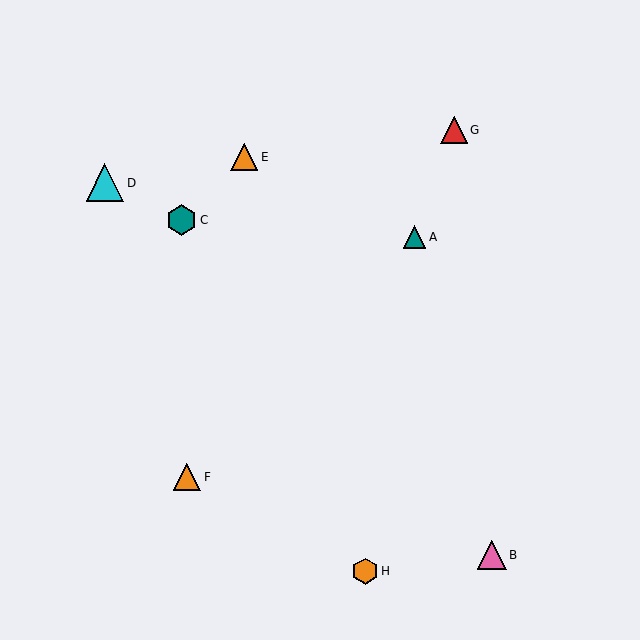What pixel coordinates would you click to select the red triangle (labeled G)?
Click at (454, 130) to select the red triangle G.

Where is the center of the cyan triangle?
The center of the cyan triangle is at (105, 183).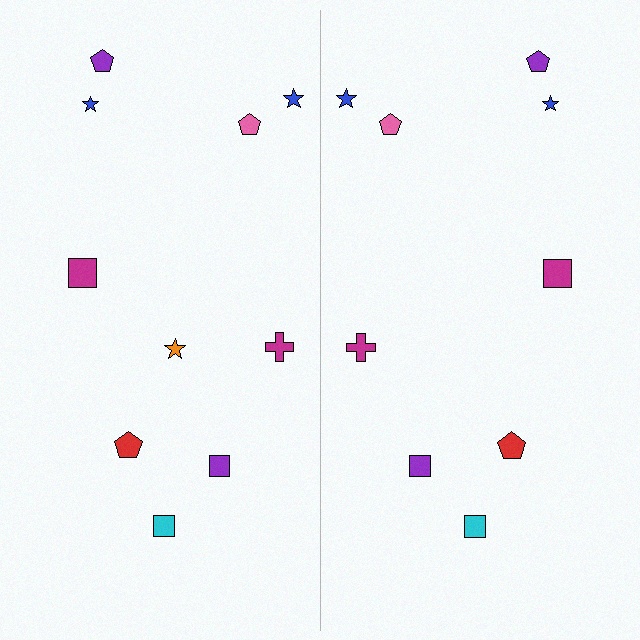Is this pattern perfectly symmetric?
No, the pattern is not perfectly symmetric. A orange star is missing from the right side.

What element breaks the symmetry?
A orange star is missing from the right side.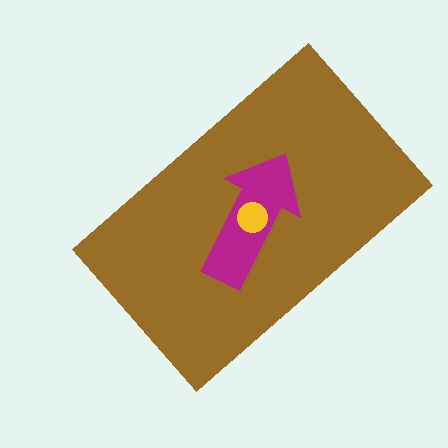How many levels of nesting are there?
3.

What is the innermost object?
The yellow circle.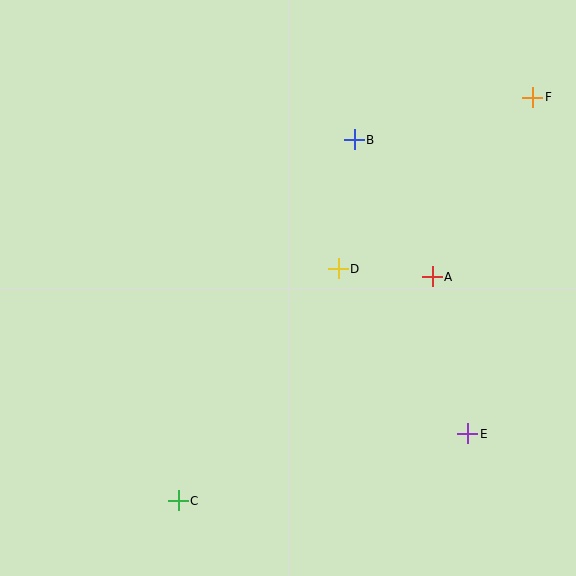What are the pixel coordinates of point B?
Point B is at (354, 140).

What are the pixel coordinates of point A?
Point A is at (432, 277).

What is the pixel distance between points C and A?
The distance between C and A is 339 pixels.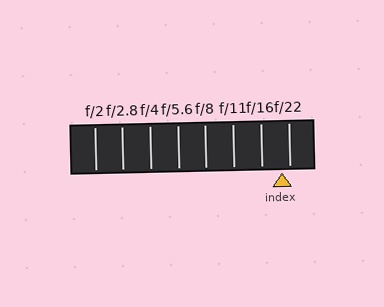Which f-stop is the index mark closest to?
The index mark is closest to f/22.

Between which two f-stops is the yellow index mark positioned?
The index mark is between f/16 and f/22.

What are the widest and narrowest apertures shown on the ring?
The widest aperture shown is f/2 and the narrowest is f/22.